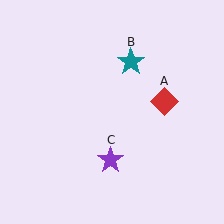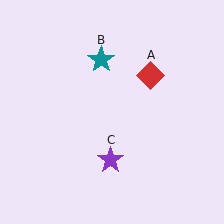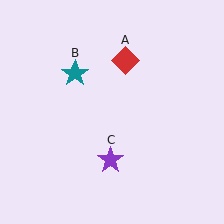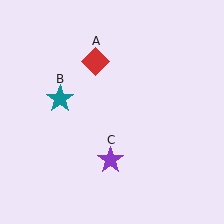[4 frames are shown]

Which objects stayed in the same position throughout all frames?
Purple star (object C) remained stationary.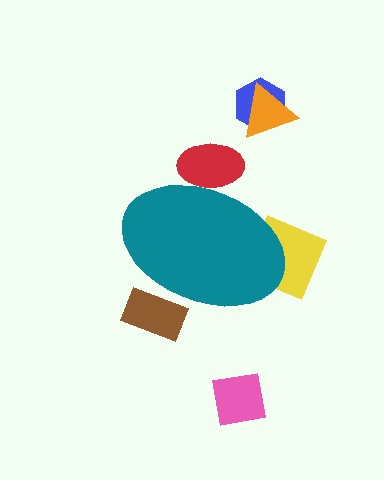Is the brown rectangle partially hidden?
Yes, the brown rectangle is partially hidden behind the teal ellipse.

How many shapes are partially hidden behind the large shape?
3 shapes are partially hidden.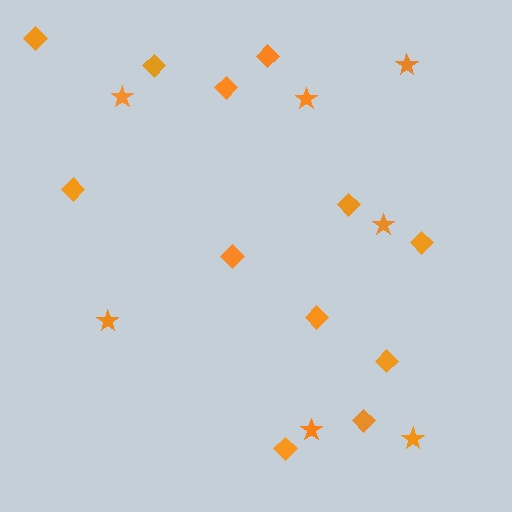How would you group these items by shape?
There are 2 groups: one group of diamonds (12) and one group of stars (7).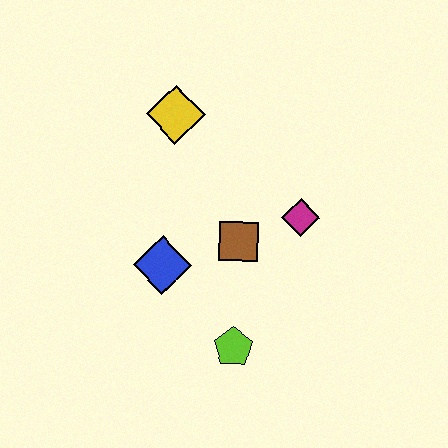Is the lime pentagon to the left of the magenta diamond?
Yes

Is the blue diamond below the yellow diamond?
Yes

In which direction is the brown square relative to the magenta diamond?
The brown square is to the left of the magenta diamond.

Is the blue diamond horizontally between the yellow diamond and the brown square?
No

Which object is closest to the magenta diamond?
The brown square is closest to the magenta diamond.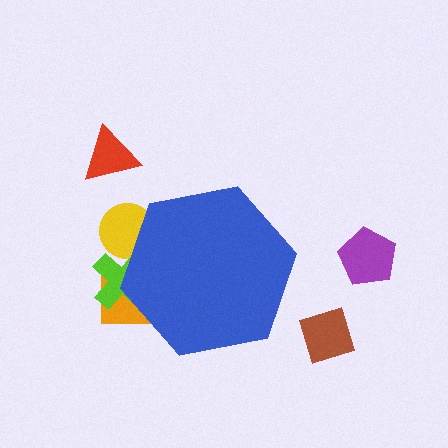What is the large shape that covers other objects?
A blue hexagon.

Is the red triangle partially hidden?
No, the red triangle is fully visible.